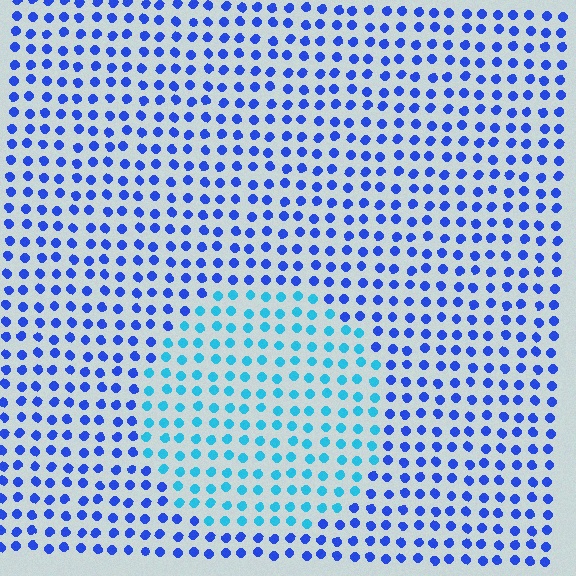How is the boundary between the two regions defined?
The boundary is defined purely by a slight shift in hue (about 39 degrees). Spacing, size, and orientation are identical on both sides.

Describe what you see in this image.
The image is filled with small blue elements in a uniform arrangement. A circle-shaped region is visible where the elements are tinted to a slightly different hue, forming a subtle color boundary.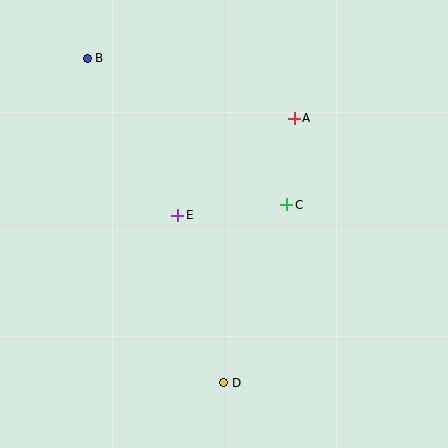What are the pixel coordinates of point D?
Point D is at (224, 383).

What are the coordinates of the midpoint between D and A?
The midpoint between D and A is at (259, 251).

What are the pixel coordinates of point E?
Point E is at (178, 215).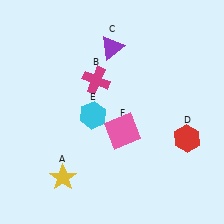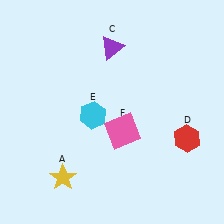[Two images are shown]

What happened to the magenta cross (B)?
The magenta cross (B) was removed in Image 2. It was in the top-left area of Image 1.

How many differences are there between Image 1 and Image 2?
There is 1 difference between the two images.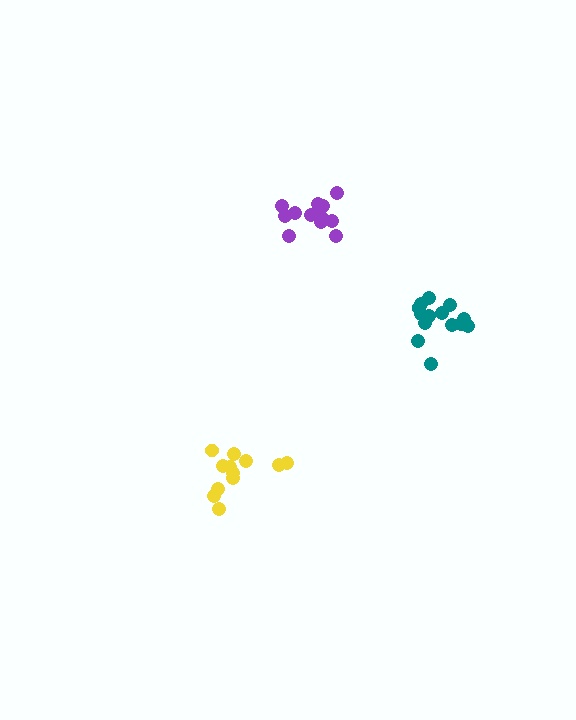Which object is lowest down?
The yellow cluster is bottommost.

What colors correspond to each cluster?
The clusters are colored: purple, teal, yellow.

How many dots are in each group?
Group 1: 13 dots, Group 2: 14 dots, Group 3: 12 dots (39 total).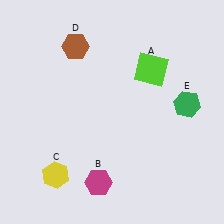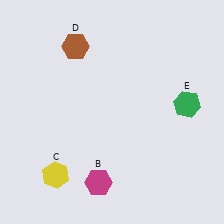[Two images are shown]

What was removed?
The lime square (A) was removed in Image 2.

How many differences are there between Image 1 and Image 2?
There is 1 difference between the two images.